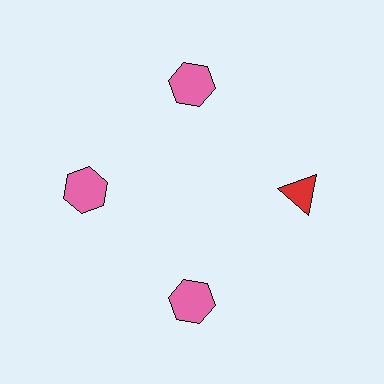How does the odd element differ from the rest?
It differs in both color (red instead of pink) and shape (triangle instead of hexagon).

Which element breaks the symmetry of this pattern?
The red triangle at roughly the 3 o'clock position breaks the symmetry. All other shapes are pink hexagons.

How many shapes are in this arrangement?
There are 4 shapes arranged in a ring pattern.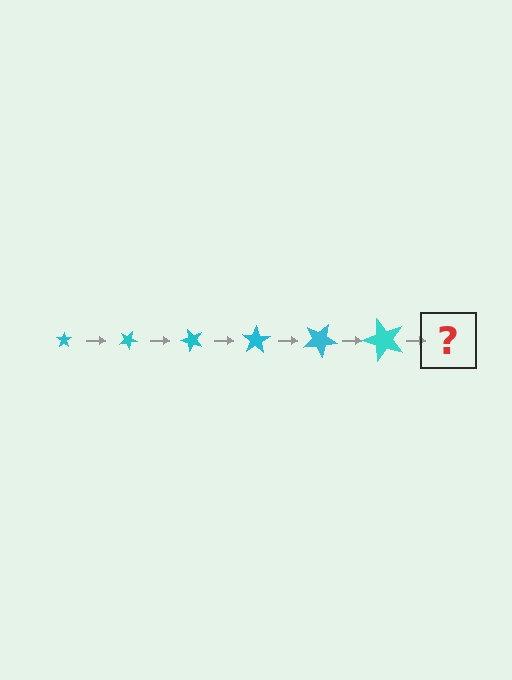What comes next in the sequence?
The next element should be a star, larger than the previous one and rotated 150 degrees from the start.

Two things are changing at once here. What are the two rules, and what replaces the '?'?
The two rules are that the star grows larger each step and it rotates 25 degrees each step. The '?' should be a star, larger than the previous one and rotated 150 degrees from the start.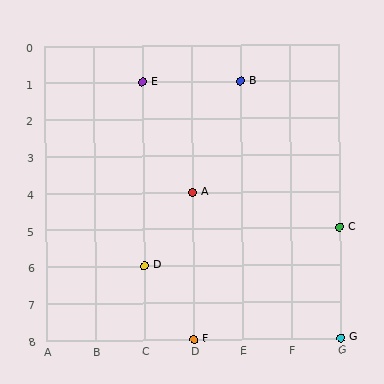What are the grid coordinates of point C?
Point C is at grid coordinates (G, 5).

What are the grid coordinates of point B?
Point B is at grid coordinates (E, 1).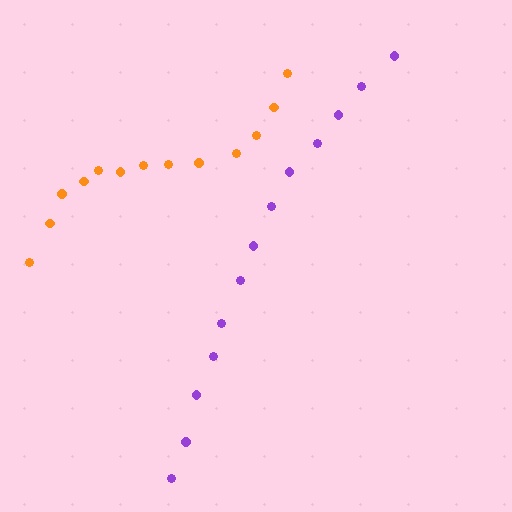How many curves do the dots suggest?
There are 2 distinct paths.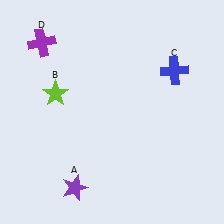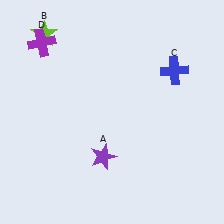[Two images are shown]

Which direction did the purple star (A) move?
The purple star (A) moved up.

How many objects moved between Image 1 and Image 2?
2 objects moved between the two images.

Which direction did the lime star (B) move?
The lime star (B) moved up.